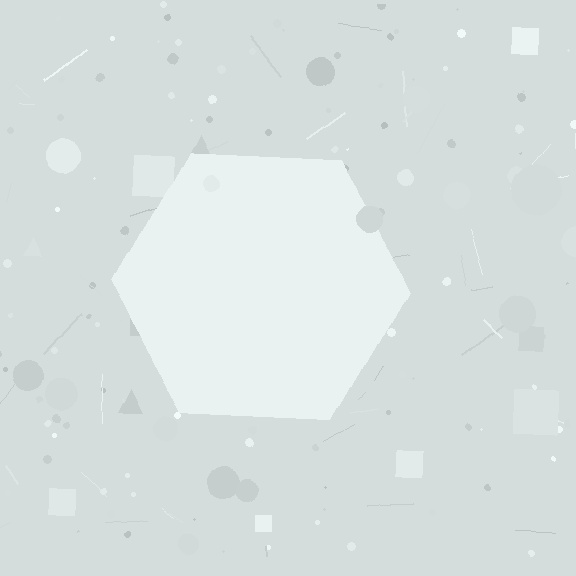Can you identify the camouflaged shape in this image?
The camouflaged shape is a hexagon.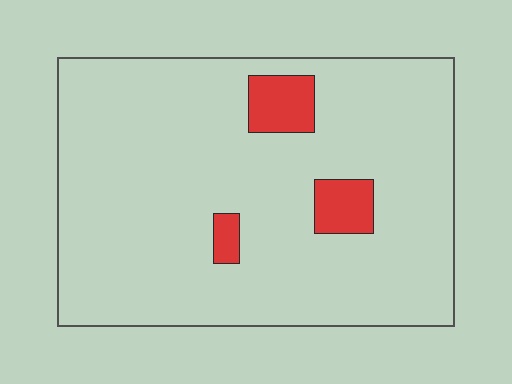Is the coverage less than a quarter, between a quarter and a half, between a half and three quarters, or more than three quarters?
Less than a quarter.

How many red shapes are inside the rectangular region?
3.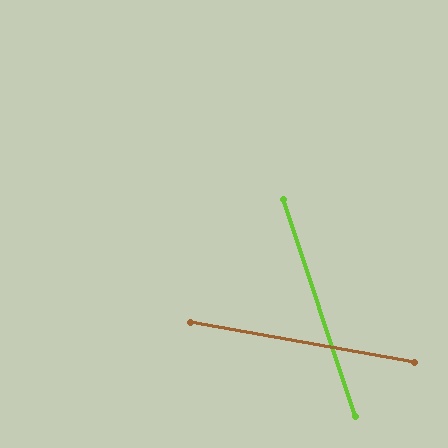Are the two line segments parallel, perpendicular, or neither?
Neither parallel nor perpendicular — they differ by about 61°.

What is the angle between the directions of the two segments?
Approximately 61 degrees.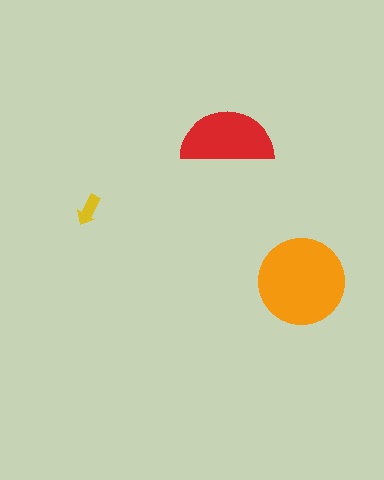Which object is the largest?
The orange circle.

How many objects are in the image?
There are 3 objects in the image.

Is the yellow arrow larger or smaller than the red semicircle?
Smaller.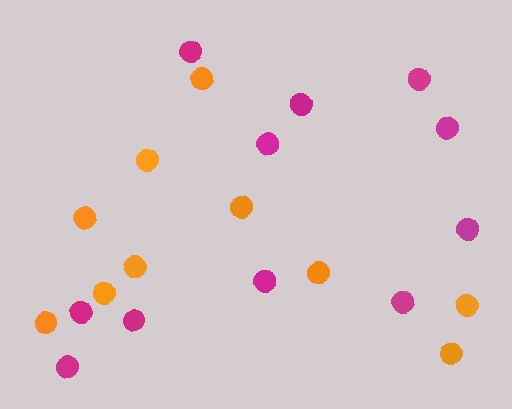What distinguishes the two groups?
There are 2 groups: one group of magenta circles (11) and one group of orange circles (10).